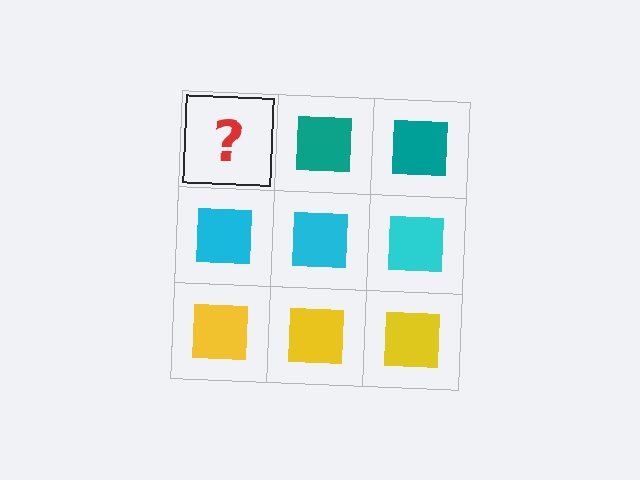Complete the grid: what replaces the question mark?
The question mark should be replaced with a teal square.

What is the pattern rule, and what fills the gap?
The rule is that each row has a consistent color. The gap should be filled with a teal square.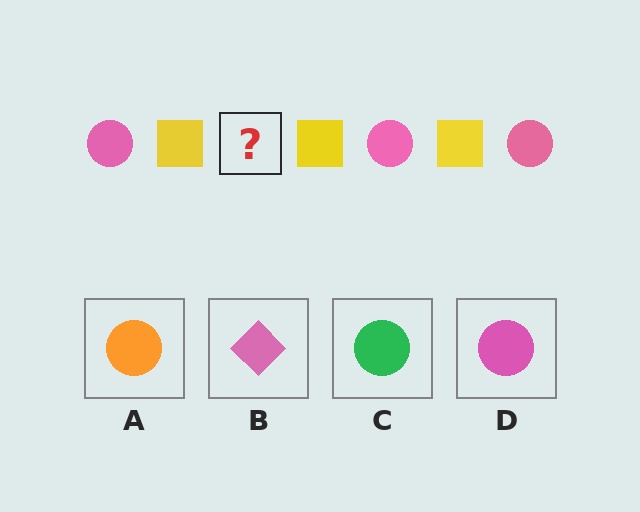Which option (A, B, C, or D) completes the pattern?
D.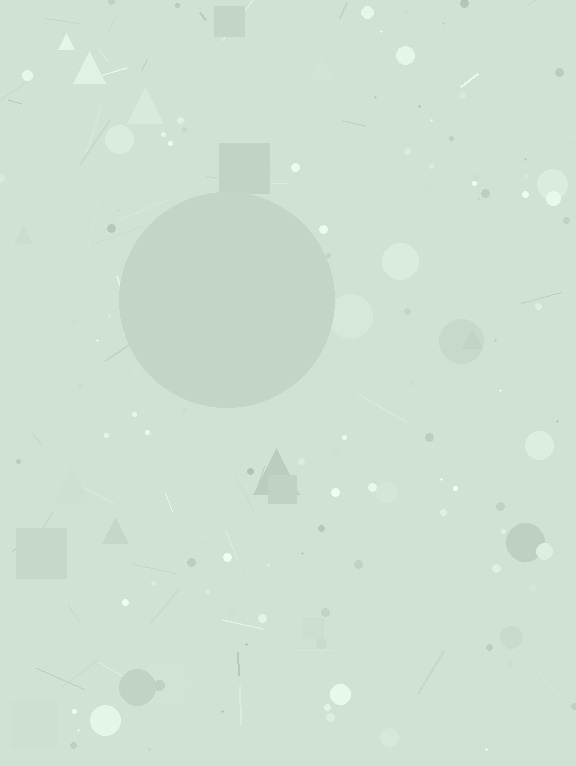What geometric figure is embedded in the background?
A circle is embedded in the background.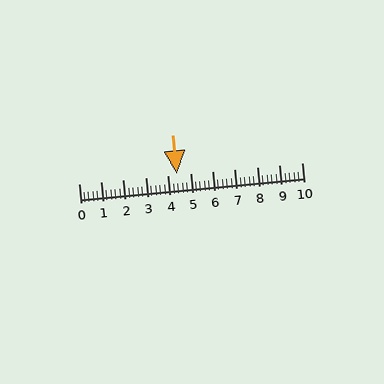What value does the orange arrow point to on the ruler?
The orange arrow points to approximately 4.4.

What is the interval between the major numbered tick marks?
The major tick marks are spaced 1 units apart.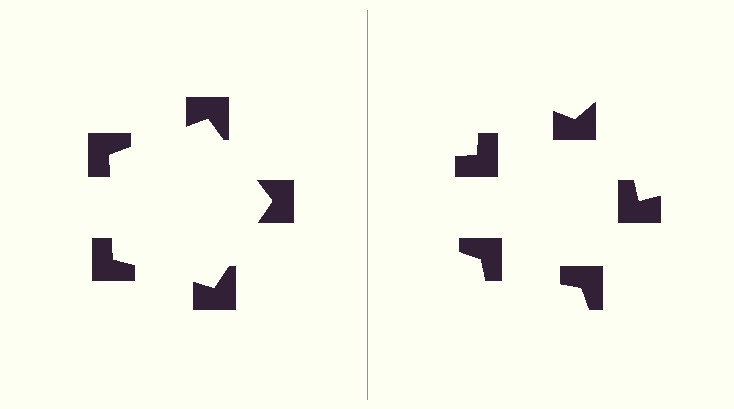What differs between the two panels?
The notched squares are positioned identically on both sides; only the wedge orientations differ. On the left they align to a pentagon; on the right they are misaligned.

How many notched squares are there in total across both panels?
10 — 5 on each side.